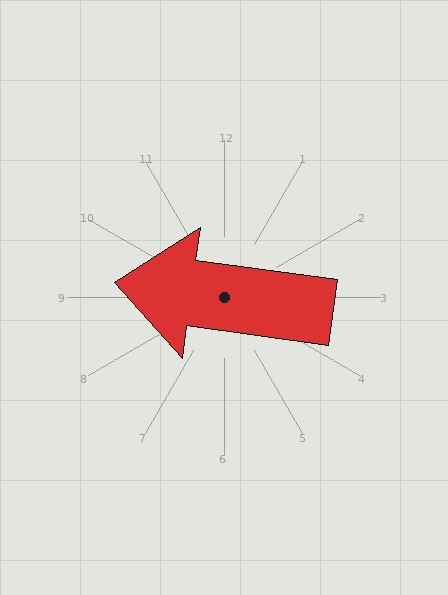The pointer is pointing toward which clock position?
Roughly 9 o'clock.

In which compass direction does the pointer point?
West.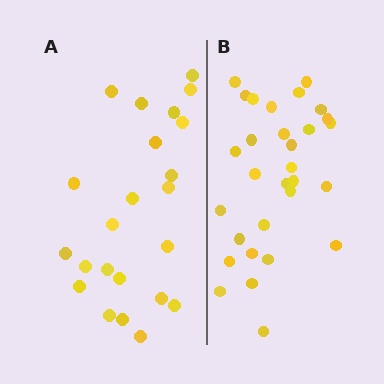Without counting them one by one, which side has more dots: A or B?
Region B (the right region) has more dots.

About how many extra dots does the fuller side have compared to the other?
Region B has roughly 8 or so more dots than region A.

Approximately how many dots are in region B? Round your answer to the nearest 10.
About 30 dots.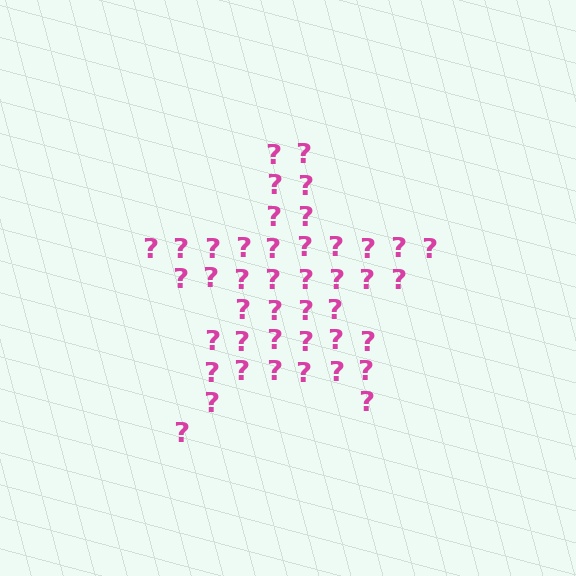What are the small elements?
The small elements are question marks.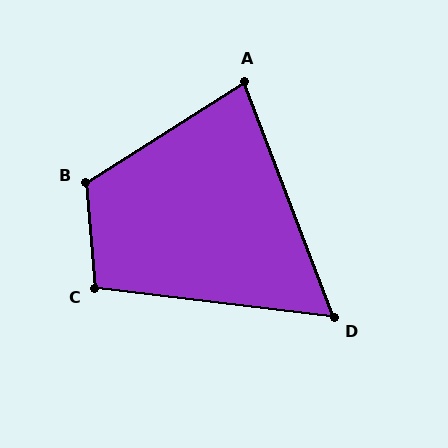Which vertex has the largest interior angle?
B, at approximately 118 degrees.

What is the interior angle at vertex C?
Approximately 102 degrees (obtuse).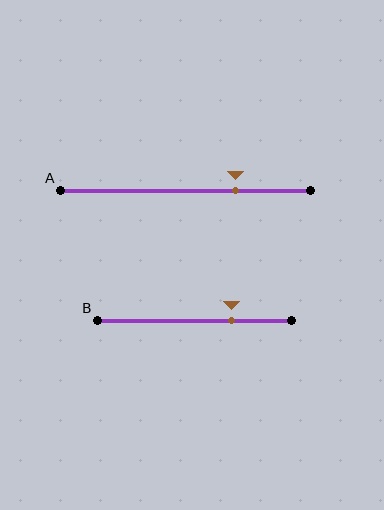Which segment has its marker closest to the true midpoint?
Segment B has its marker closest to the true midpoint.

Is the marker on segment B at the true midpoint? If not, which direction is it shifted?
No, the marker on segment B is shifted to the right by about 19% of the segment length.